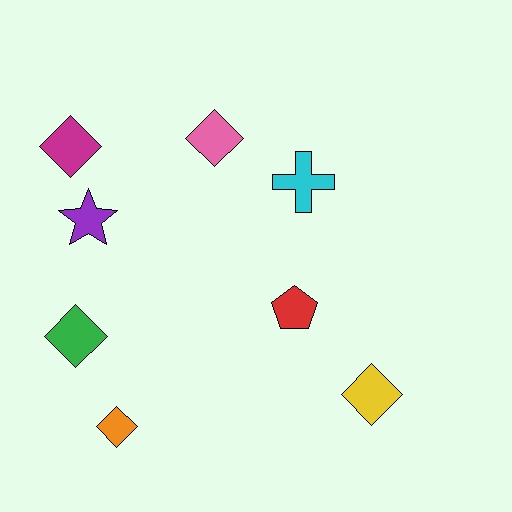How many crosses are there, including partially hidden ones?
There is 1 cross.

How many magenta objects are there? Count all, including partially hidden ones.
There is 1 magenta object.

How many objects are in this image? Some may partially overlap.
There are 8 objects.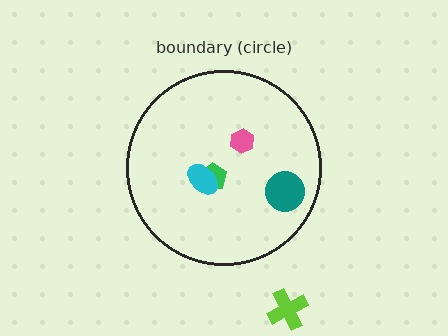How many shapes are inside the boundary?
4 inside, 1 outside.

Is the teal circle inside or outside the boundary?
Inside.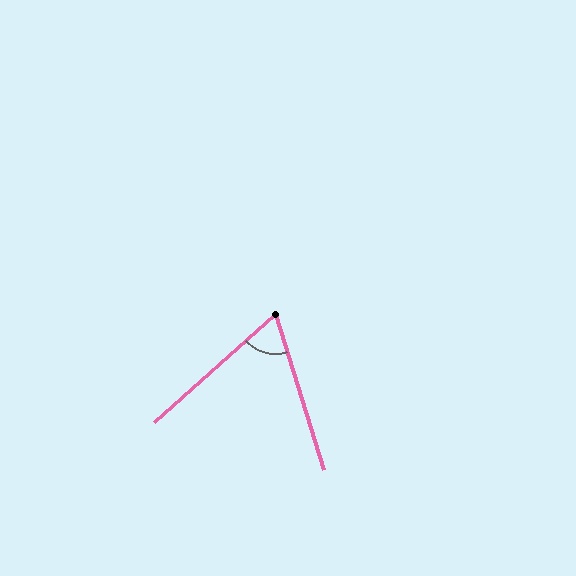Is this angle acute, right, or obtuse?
It is acute.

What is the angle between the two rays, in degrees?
Approximately 65 degrees.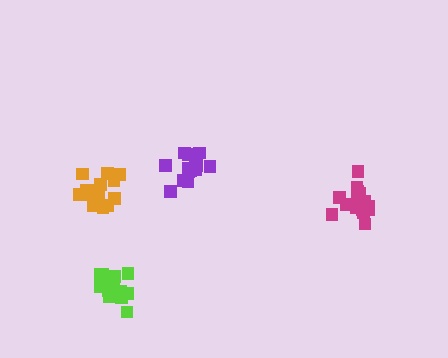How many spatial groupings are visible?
There are 4 spatial groupings.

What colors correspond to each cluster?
The clusters are colored: magenta, purple, lime, orange.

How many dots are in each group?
Group 1: 17 dots, Group 2: 15 dots, Group 3: 17 dots, Group 4: 17 dots (66 total).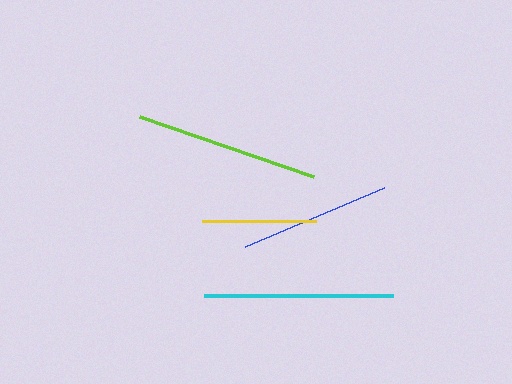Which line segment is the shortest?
The yellow line is the shortest at approximately 114 pixels.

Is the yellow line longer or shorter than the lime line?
The lime line is longer than the yellow line.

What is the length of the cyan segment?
The cyan segment is approximately 190 pixels long.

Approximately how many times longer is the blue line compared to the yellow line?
The blue line is approximately 1.3 times the length of the yellow line.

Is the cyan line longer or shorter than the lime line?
The cyan line is longer than the lime line.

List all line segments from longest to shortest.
From longest to shortest: cyan, lime, blue, yellow.